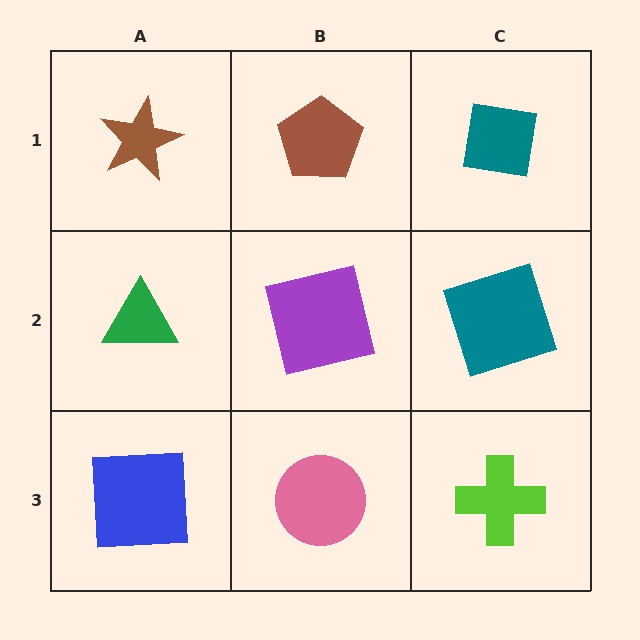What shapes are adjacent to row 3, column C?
A teal square (row 2, column C), a pink circle (row 3, column B).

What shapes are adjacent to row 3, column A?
A green triangle (row 2, column A), a pink circle (row 3, column B).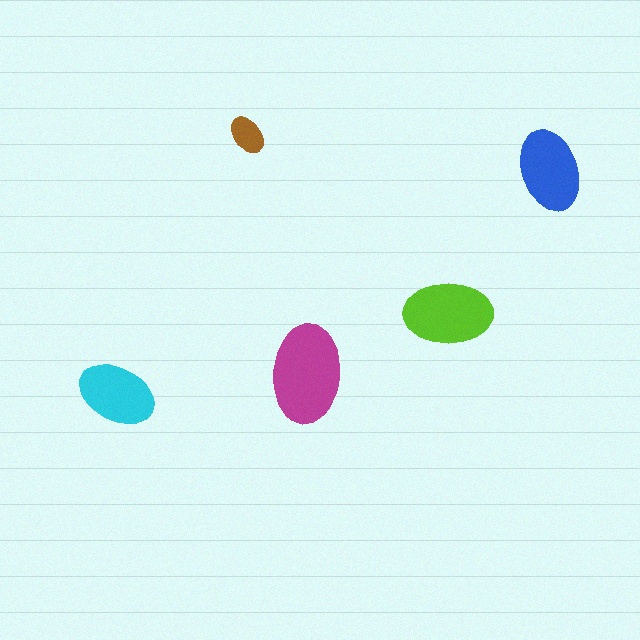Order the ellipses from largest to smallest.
the magenta one, the lime one, the blue one, the cyan one, the brown one.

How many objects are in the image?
There are 5 objects in the image.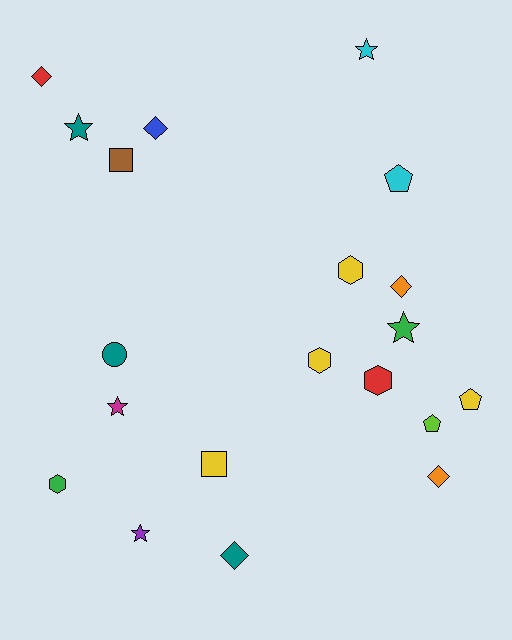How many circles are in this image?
There is 1 circle.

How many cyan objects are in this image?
There are 2 cyan objects.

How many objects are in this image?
There are 20 objects.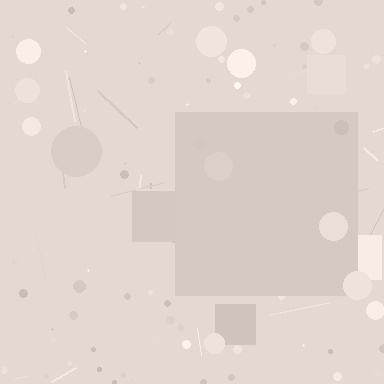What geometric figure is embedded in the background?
A square is embedded in the background.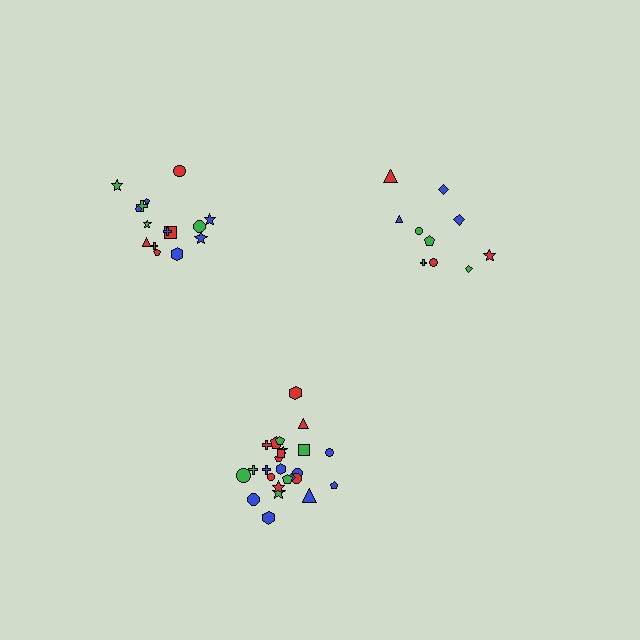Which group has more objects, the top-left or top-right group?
The top-left group.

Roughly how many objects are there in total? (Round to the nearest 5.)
Roughly 50 objects in total.